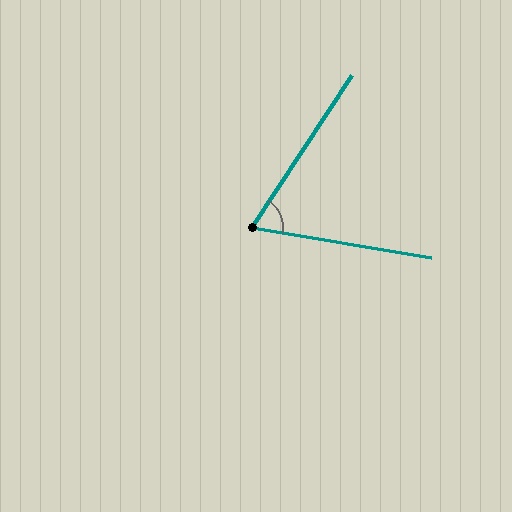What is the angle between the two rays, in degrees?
Approximately 66 degrees.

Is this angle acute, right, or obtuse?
It is acute.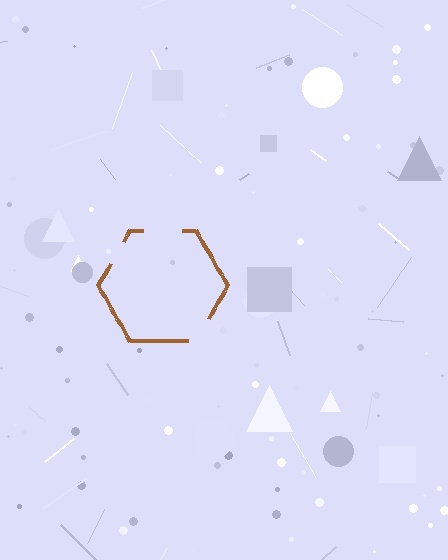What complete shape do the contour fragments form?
The contour fragments form a hexagon.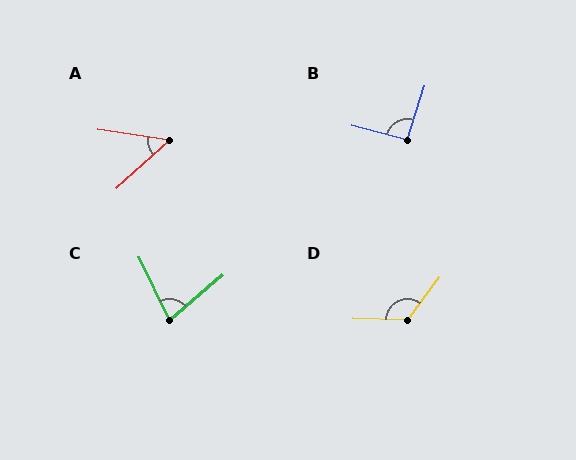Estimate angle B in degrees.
Approximately 93 degrees.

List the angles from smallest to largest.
A (50°), C (75°), B (93°), D (125°).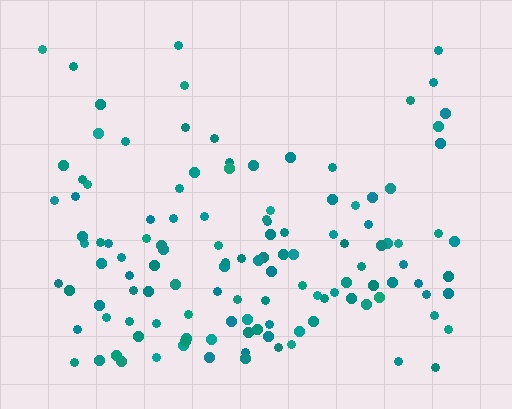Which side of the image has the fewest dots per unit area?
The top.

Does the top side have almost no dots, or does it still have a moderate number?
Still a moderate number, just noticeably fewer than the bottom.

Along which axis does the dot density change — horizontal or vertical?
Vertical.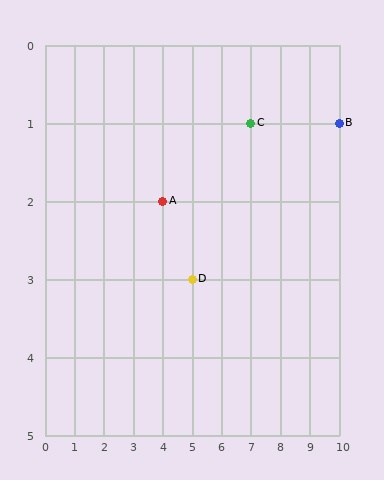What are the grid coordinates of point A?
Point A is at grid coordinates (4, 2).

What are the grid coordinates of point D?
Point D is at grid coordinates (5, 3).